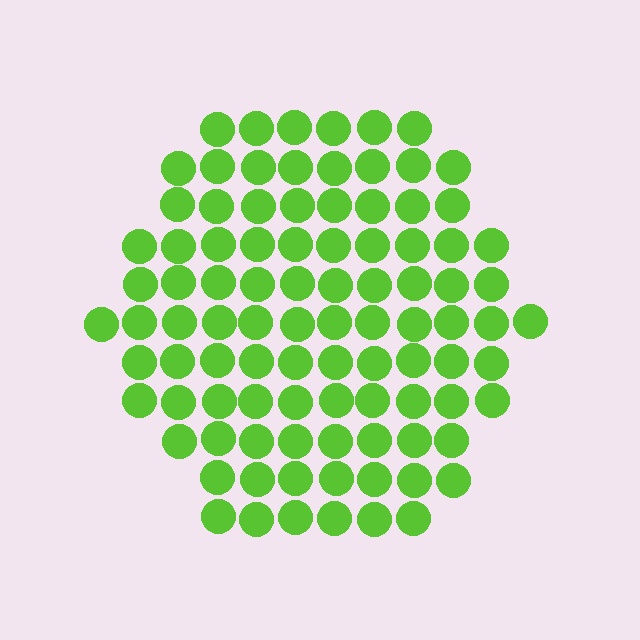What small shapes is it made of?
It is made of small circles.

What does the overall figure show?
The overall figure shows a hexagon.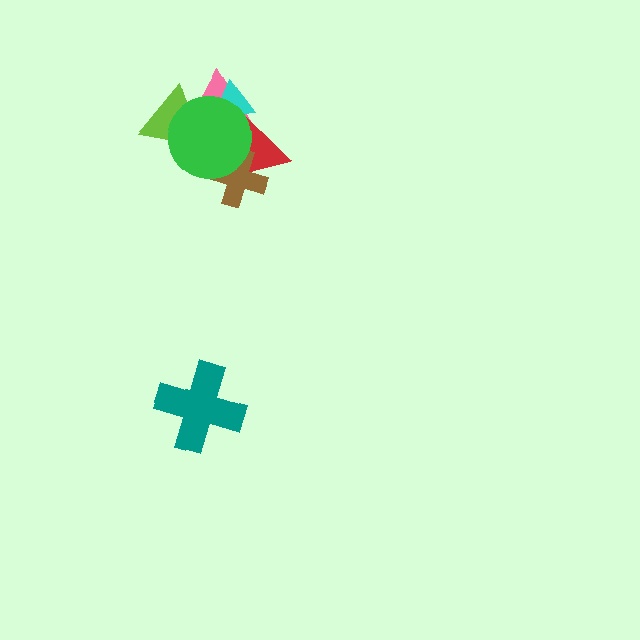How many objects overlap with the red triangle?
4 objects overlap with the red triangle.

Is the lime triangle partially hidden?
Yes, it is partially covered by another shape.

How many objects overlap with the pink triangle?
4 objects overlap with the pink triangle.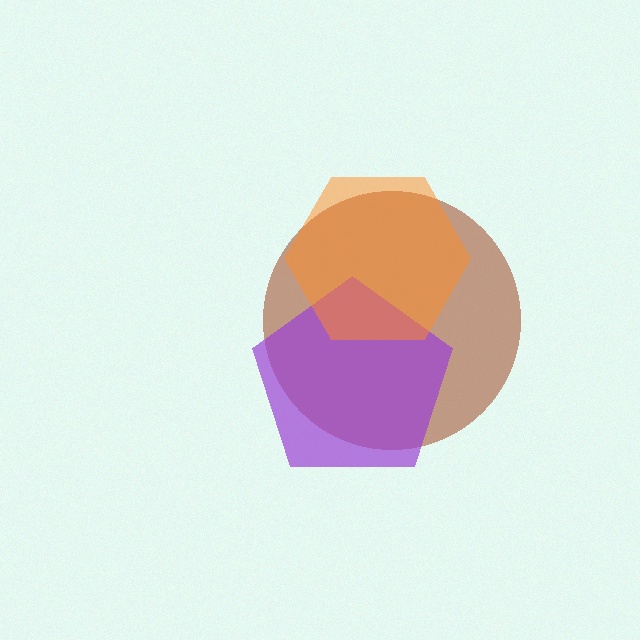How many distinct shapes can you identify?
There are 3 distinct shapes: a brown circle, a purple pentagon, an orange hexagon.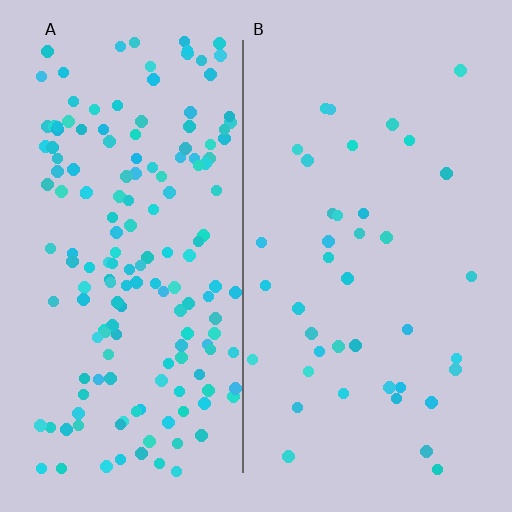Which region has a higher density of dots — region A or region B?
A (the left).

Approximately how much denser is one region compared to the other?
Approximately 4.1× — region A over region B.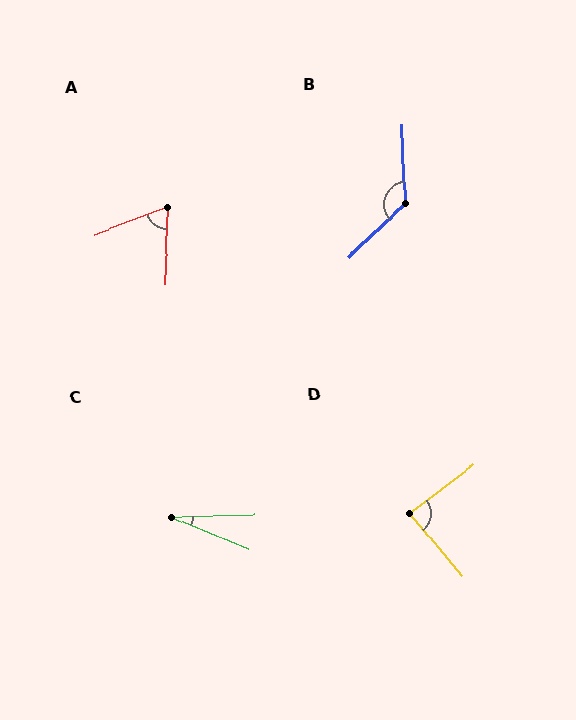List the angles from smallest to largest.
C (24°), A (67°), D (87°), B (131°).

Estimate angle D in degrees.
Approximately 87 degrees.